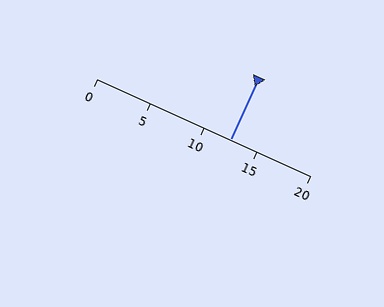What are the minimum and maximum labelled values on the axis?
The axis runs from 0 to 20.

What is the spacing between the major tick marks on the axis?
The major ticks are spaced 5 apart.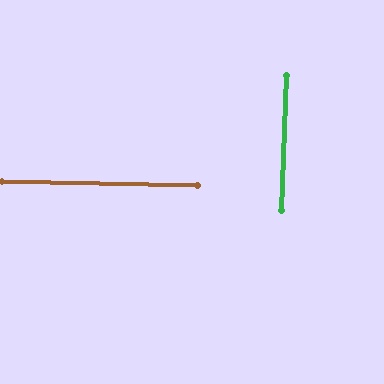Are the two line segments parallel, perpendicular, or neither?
Perpendicular — they meet at approximately 89°.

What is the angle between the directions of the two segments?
Approximately 89 degrees.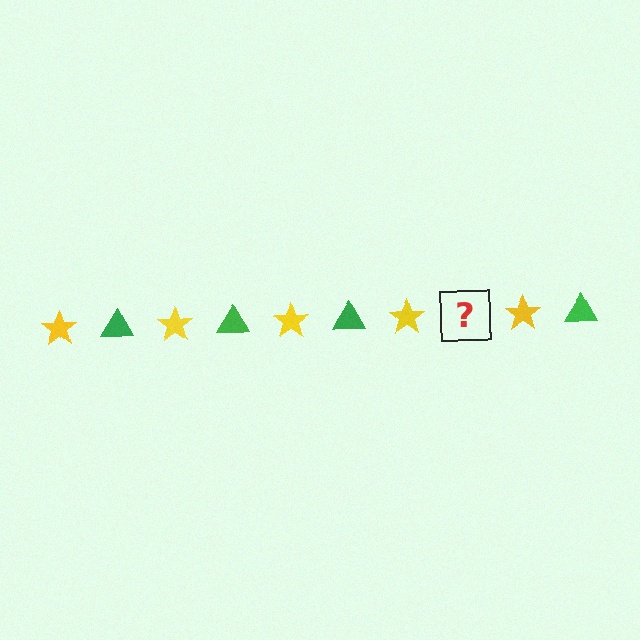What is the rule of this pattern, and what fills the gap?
The rule is that the pattern alternates between yellow star and green triangle. The gap should be filled with a green triangle.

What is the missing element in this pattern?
The missing element is a green triangle.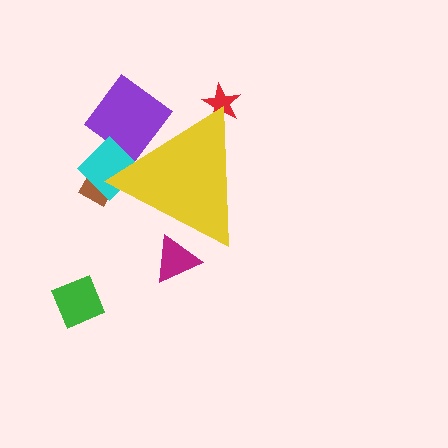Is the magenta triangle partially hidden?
Yes, the magenta triangle is partially hidden behind the yellow triangle.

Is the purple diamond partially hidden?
Yes, the purple diamond is partially hidden behind the yellow triangle.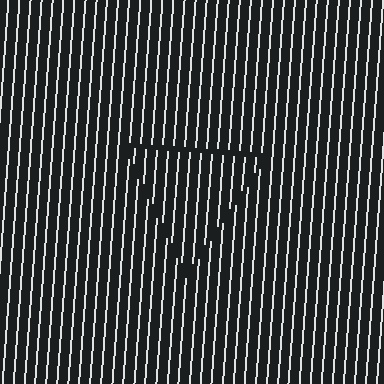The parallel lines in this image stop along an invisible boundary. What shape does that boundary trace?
An illusory triangle. The interior of the shape contains the same grating, shifted by half a period — the contour is defined by the phase discontinuity where line-ends from the inner and outer gratings abut.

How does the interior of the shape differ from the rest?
The interior of the shape contains the same grating, shifted by half a period — the contour is defined by the phase discontinuity where line-ends from the inner and outer gratings abut.